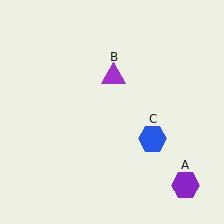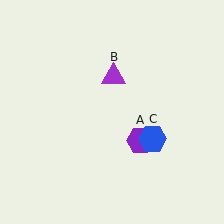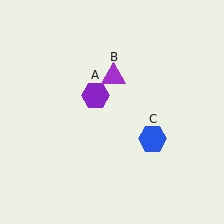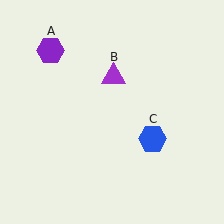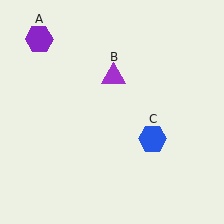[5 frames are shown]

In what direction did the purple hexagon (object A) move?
The purple hexagon (object A) moved up and to the left.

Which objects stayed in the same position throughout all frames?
Purple triangle (object B) and blue hexagon (object C) remained stationary.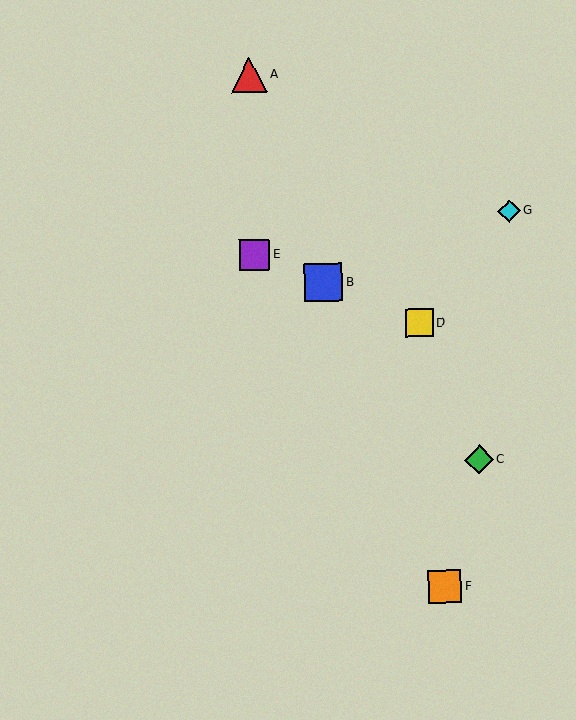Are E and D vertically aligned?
No, E is at x≈255 and D is at x≈419.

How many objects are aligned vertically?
2 objects (A, E) are aligned vertically.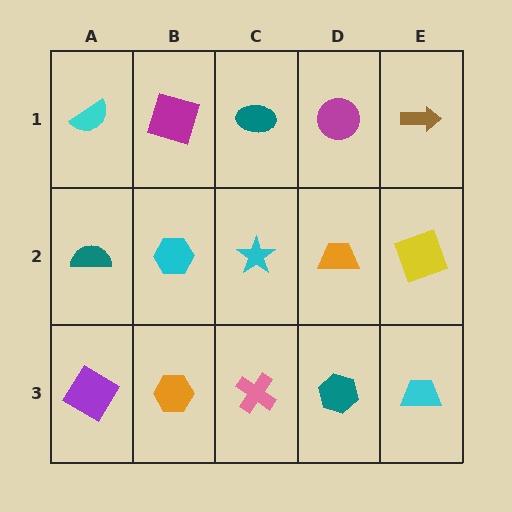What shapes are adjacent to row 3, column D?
An orange trapezoid (row 2, column D), a pink cross (row 3, column C), a cyan trapezoid (row 3, column E).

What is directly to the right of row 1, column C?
A magenta circle.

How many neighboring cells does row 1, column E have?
2.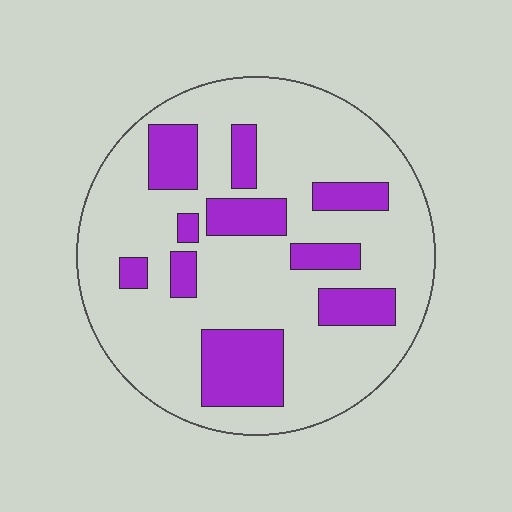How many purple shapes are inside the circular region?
10.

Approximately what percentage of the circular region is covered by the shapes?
Approximately 25%.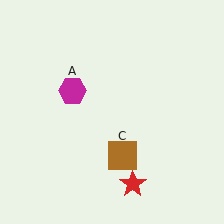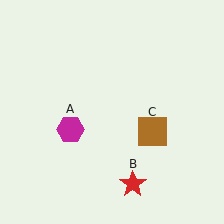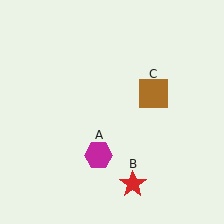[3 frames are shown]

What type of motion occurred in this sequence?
The magenta hexagon (object A), brown square (object C) rotated counterclockwise around the center of the scene.